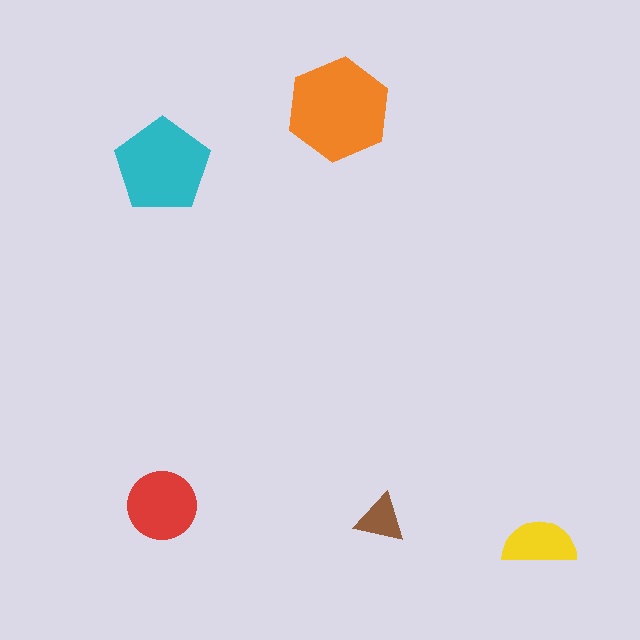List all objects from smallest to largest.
The brown triangle, the yellow semicircle, the red circle, the cyan pentagon, the orange hexagon.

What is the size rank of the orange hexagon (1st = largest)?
1st.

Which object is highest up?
The orange hexagon is topmost.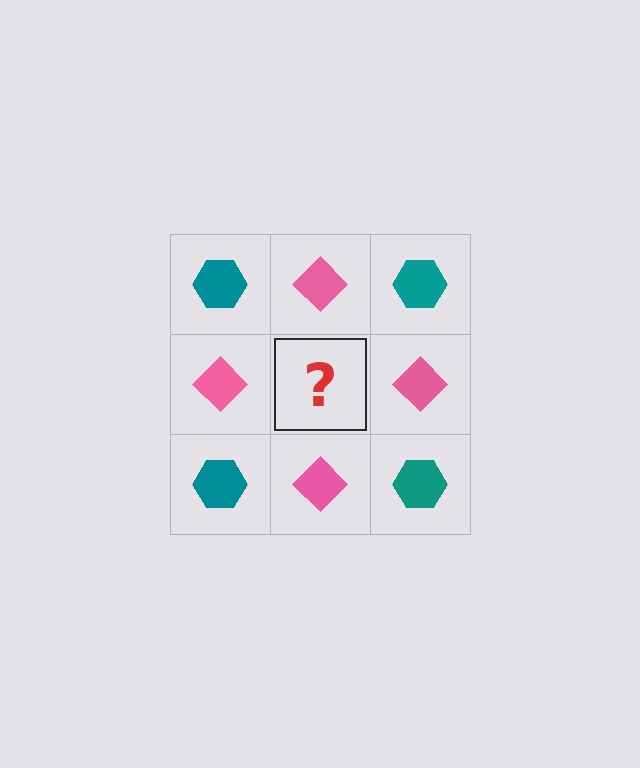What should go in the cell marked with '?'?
The missing cell should contain a teal hexagon.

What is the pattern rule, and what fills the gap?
The rule is that it alternates teal hexagon and pink diamond in a checkerboard pattern. The gap should be filled with a teal hexagon.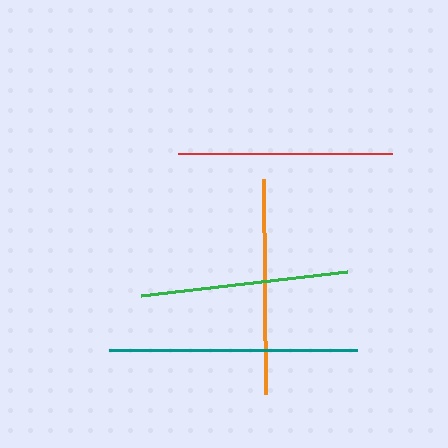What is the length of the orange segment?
The orange segment is approximately 215 pixels long.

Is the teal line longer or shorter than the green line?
The teal line is longer than the green line.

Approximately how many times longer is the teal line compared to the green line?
The teal line is approximately 1.2 times the length of the green line.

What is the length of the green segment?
The green segment is approximately 208 pixels long.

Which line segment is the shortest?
The green line is the shortest at approximately 208 pixels.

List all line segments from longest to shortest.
From longest to shortest: teal, orange, red, green.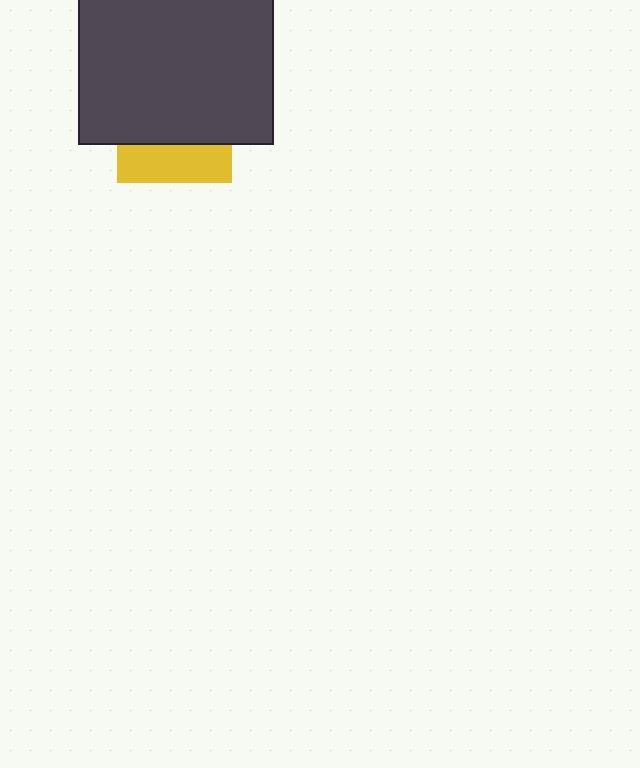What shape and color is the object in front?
The object in front is a dark gray square.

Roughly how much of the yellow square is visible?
A small part of it is visible (roughly 33%).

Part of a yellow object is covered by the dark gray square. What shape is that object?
It is a square.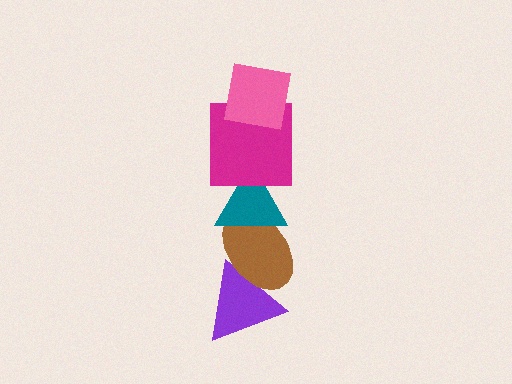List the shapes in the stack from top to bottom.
From top to bottom: the pink square, the magenta square, the teal triangle, the brown ellipse, the purple triangle.